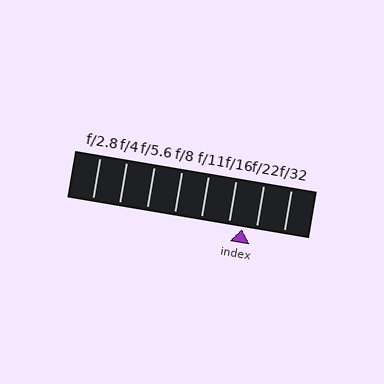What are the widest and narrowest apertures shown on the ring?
The widest aperture shown is f/2.8 and the narrowest is f/32.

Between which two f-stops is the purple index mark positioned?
The index mark is between f/16 and f/22.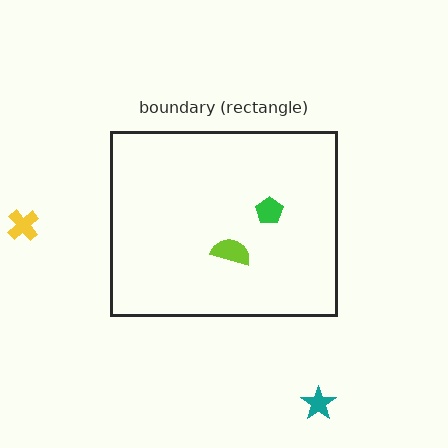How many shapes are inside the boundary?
2 inside, 2 outside.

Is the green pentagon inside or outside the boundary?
Inside.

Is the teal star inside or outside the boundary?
Outside.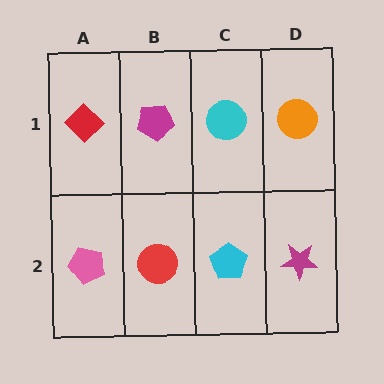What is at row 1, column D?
An orange circle.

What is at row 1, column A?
A red diamond.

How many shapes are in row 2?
4 shapes.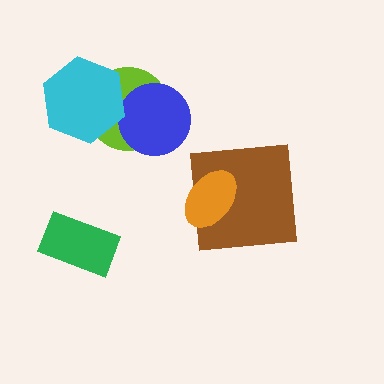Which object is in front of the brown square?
The orange ellipse is in front of the brown square.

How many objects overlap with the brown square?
1 object overlaps with the brown square.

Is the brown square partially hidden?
Yes, it is partially covered by another shape.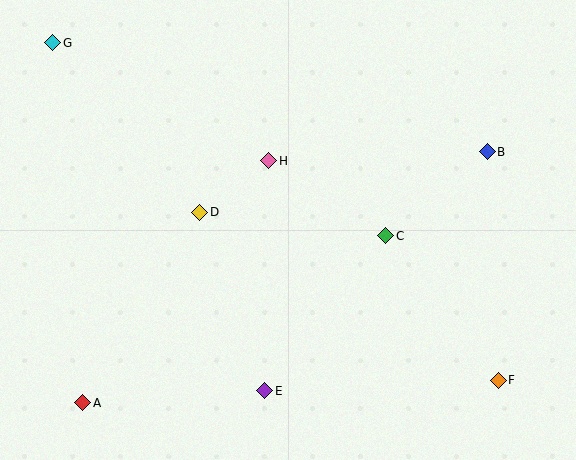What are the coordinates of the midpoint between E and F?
The midpoint between E and F is at (382, 385).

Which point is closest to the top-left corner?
Point G is closest to the top-left corner.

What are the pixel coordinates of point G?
Point G is at (53, 43).